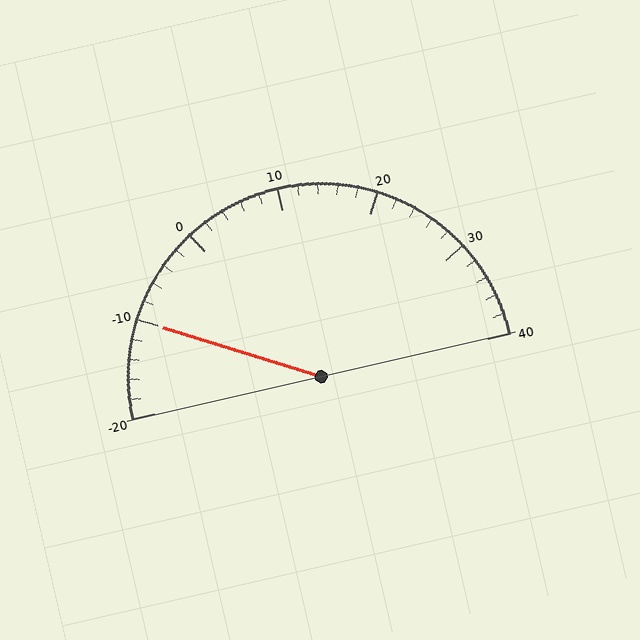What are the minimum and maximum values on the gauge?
The gauge ranges from -20 to 40.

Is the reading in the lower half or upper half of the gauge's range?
The reading is in the lower half of the range (-20 to 40).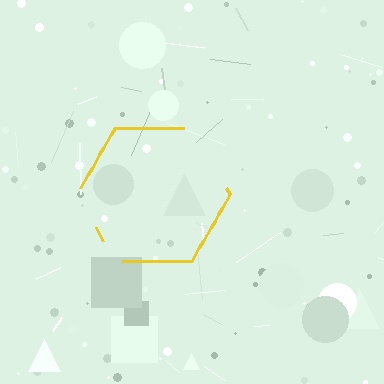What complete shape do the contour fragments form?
The contour fragments form a hexagon.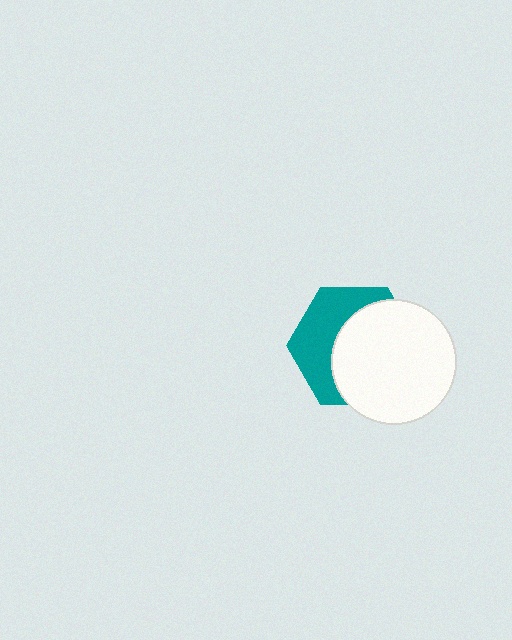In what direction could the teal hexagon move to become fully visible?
The teal hexagon could move toward the upper-left. That would shift it out from behind the white circle entirely.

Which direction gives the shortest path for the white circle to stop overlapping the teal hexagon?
Moving toward the lower-right gives the shortest separation.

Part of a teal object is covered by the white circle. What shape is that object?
It is a hexagon.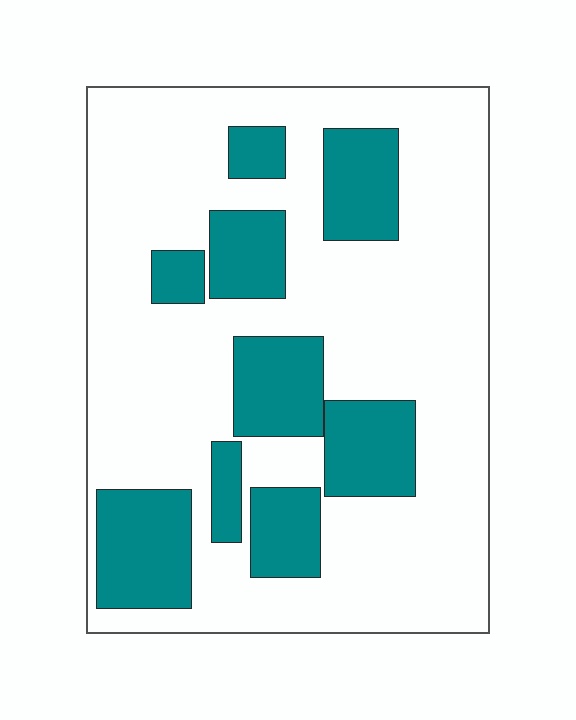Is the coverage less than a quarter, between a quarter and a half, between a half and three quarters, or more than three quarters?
Between a quarter and a half.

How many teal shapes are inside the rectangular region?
9.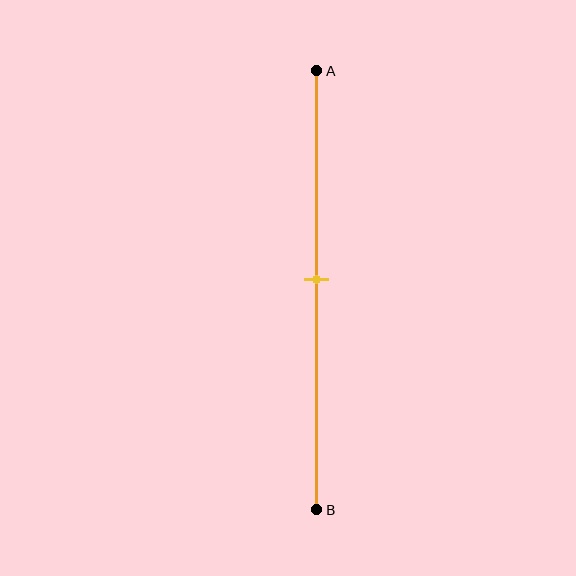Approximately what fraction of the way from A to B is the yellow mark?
The yellow mark is approximately 50% of the way from A to B.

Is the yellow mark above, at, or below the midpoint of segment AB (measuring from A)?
The yellow mark is approximately at the midpoint of segment AB.